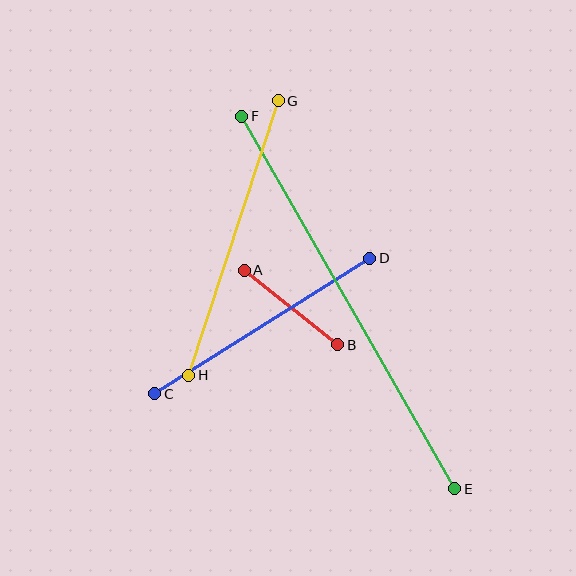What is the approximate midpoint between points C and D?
The midpoint is at approximately (262, 326) pixels.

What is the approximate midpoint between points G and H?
The midpoint is at approximately (234, 238) pixels.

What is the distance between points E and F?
The distance is approximately 429 pixels.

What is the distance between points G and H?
The distance is approximately 289 pixels.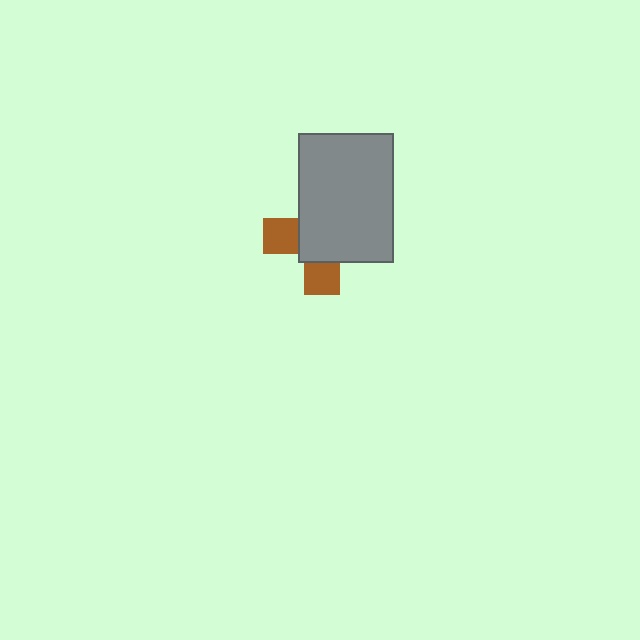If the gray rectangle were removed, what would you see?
You would see the complete brown cross.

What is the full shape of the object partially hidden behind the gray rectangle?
The partially hidden object is a brown cross.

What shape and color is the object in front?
The object in front is a gray rectangle.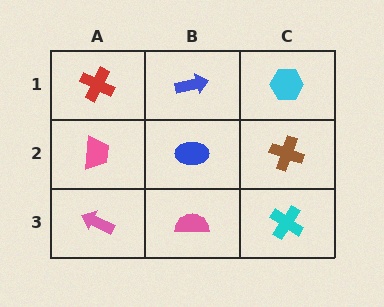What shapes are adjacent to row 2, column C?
A cyan hexagon (row 1, column C), a cyan cross (row 3, column C), a blue ellipse (row 2, column B).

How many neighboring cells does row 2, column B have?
4.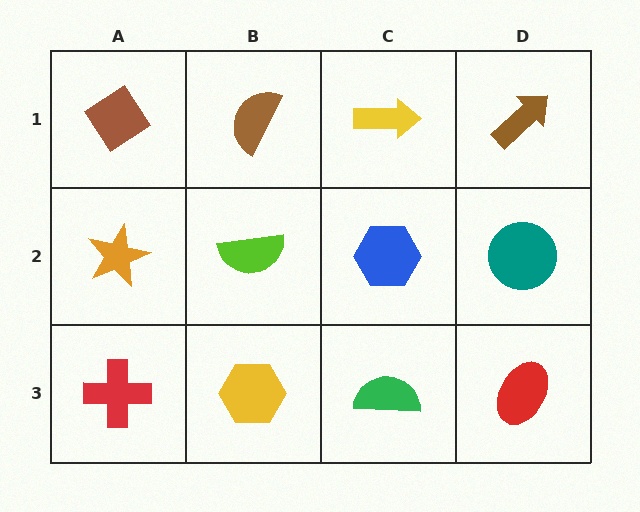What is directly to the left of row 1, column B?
A brown diamond.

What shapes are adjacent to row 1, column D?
A teal circle (row 2, column D), a yellow arrow (row 1, column C).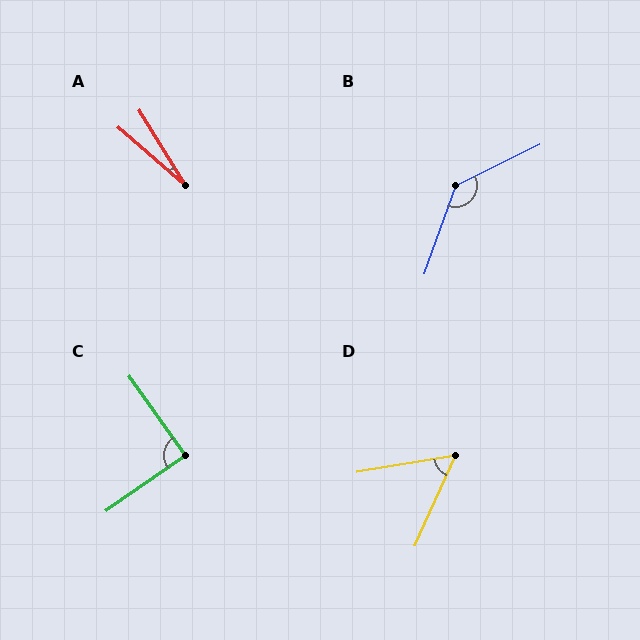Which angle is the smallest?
A, at approximately 17 degrees.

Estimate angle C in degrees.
Approximately 90 degrees.